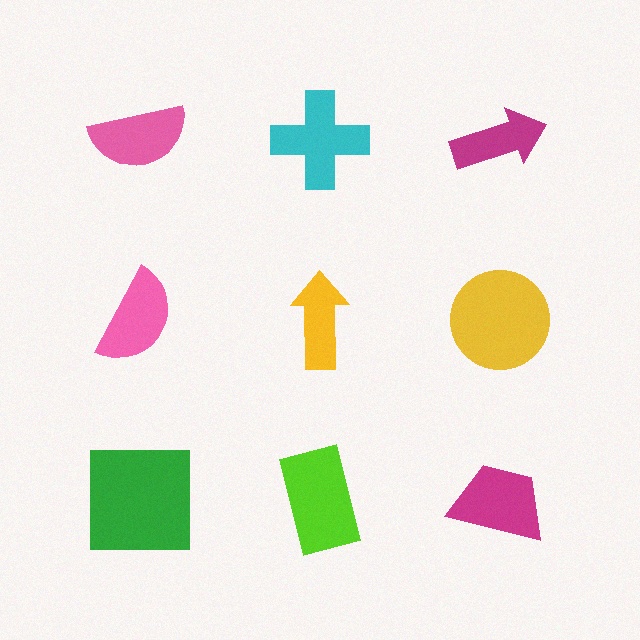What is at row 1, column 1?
A pink semicircle.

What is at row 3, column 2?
A lime rectangle.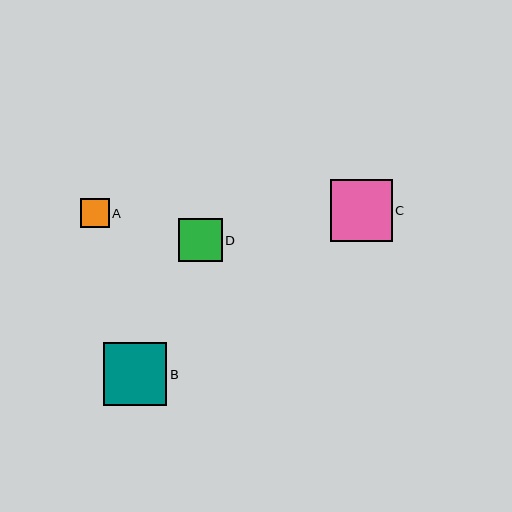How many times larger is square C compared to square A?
Square C is approximately 2.1 times the size of square A.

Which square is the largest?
Square B is the largest with a size of approximately 64 pixels.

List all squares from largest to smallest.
From largest to smallest: B, C, D, A.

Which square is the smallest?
Square A is the smallest with a size of approximately 29 pixels.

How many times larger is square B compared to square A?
Square B is approximately 2.2 times the size of square A.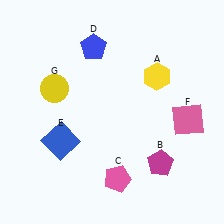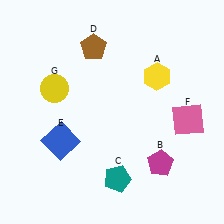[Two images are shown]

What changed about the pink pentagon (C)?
In Image 1, C is pink. In Image 2, it changed to teal.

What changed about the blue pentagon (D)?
In Image 1, D is blue. In Image 2, it changed to brown.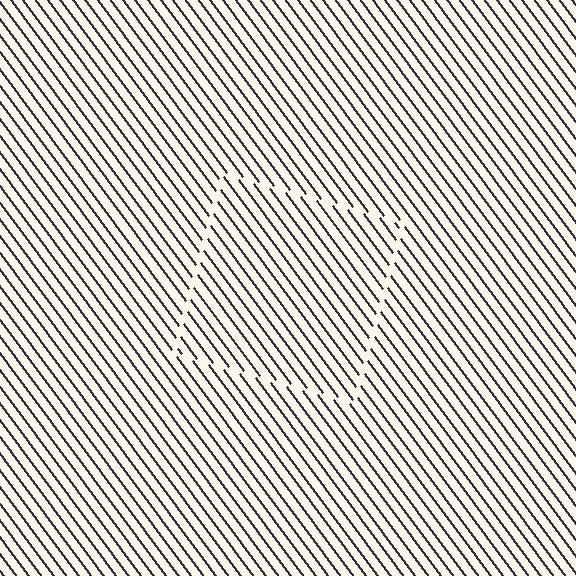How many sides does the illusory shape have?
4 sides — the line-ends trace a square.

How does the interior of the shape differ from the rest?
The interior of the shape contains the same grating, shifted by half a period — the contour is defined by the phase discontinuity where line-ends from the inner and outer gratings abut.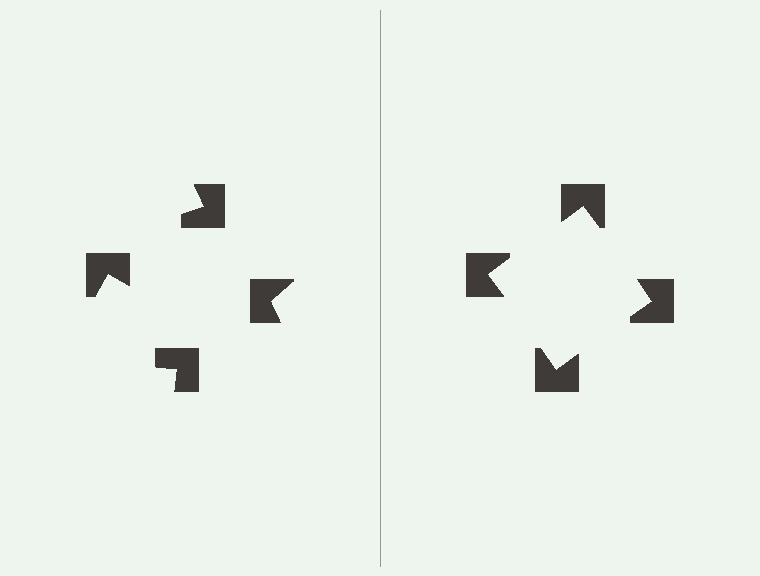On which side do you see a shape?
An illusory square appears on the right side. On the left side the wedge cuts are rotated, so no coherent shape forms.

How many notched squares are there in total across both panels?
8 — 4 on each side.